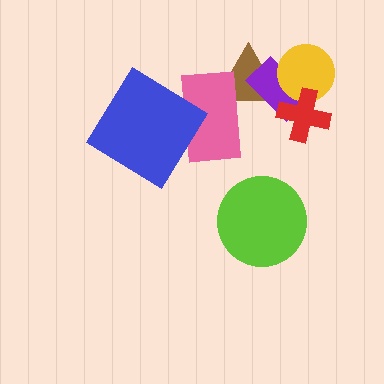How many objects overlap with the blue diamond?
1 object overlaps with the blue diamond.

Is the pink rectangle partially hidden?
Yes, it is partially covered by another shape.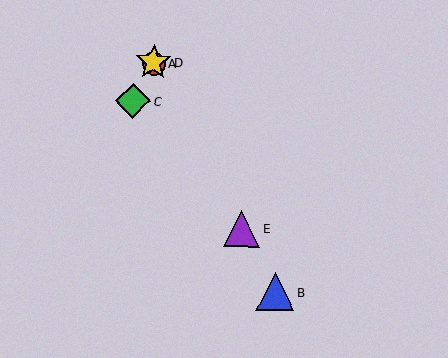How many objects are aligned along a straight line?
4 objects (A, B, D, E) are aligned along a straight line.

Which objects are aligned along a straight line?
Objects A, B, D, E are aligned along a straight line.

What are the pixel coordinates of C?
Object C is at (133, 101).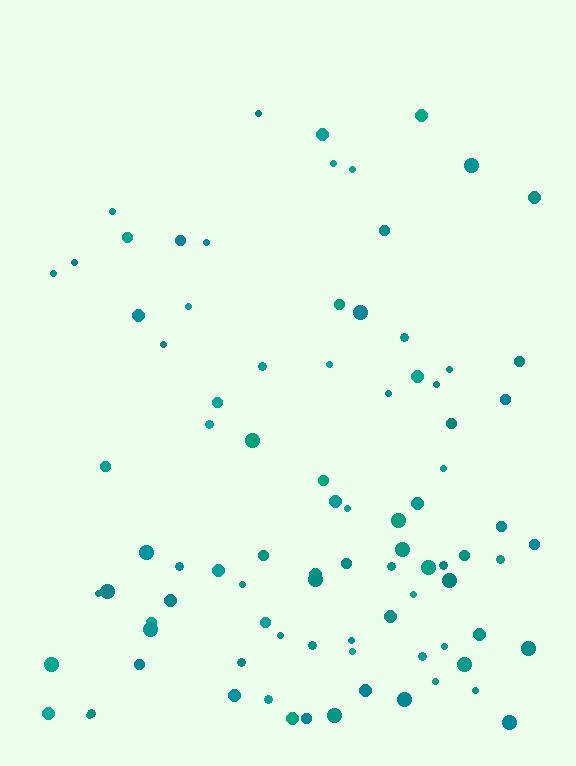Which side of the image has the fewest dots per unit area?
The top.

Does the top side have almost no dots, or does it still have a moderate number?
Still a moderate number, just noticeably fewer than the bottom.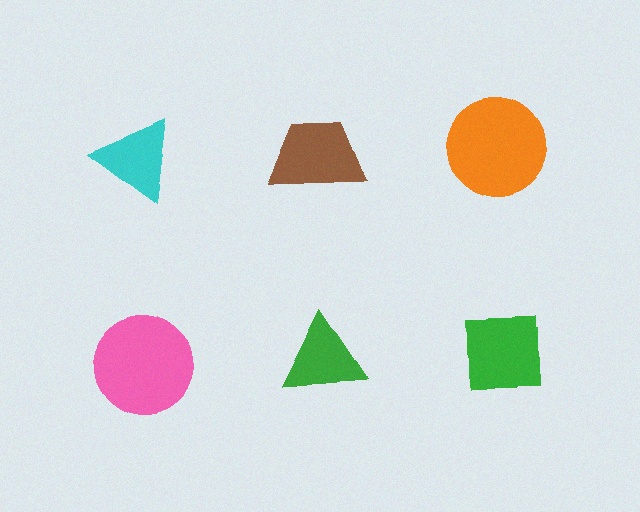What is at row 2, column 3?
A green square.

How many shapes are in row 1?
3 shapes.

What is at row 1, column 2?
A brown trapezoid.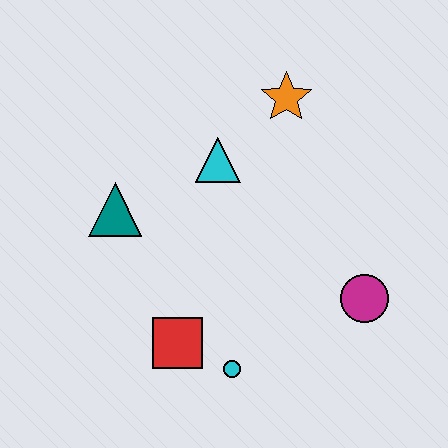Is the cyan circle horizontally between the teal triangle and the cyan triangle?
No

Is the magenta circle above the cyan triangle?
No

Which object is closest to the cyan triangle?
The orange star is closest to the cyan triangle.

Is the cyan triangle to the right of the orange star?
No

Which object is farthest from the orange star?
The cyan circle is farthest from the orange star.